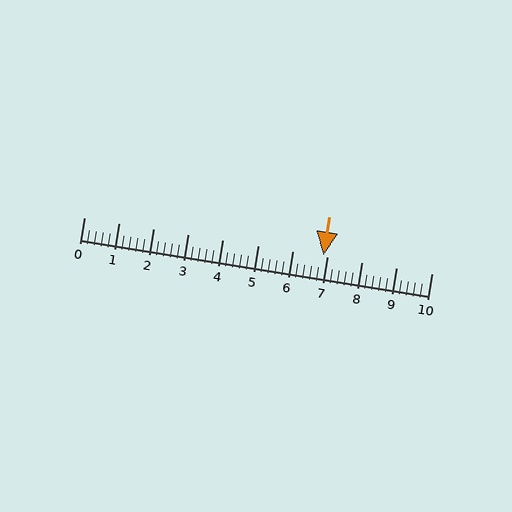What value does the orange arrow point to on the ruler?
The orange arrow points to approximately 6.9.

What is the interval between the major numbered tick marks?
The major tick marks are spaced 1 units apart.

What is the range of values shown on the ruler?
The ruler shows values from 0 to 10.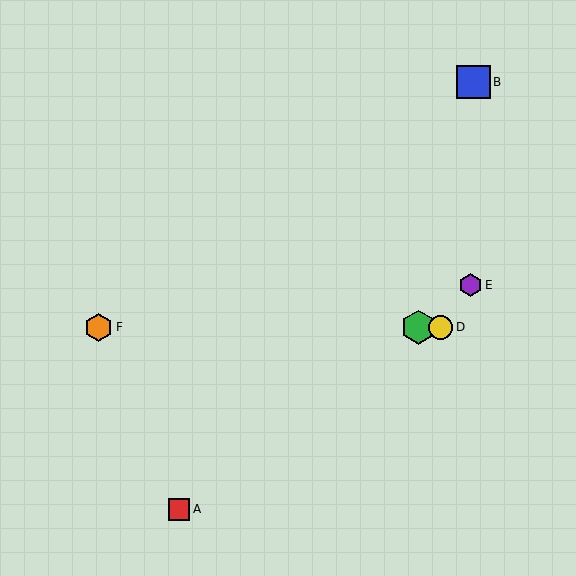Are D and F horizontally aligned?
Yes, both are at y≈327.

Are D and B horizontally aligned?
No, D is at y≈327 and B is at y≈82.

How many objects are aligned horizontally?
3 objects (C, D, F) are aligned horizontally.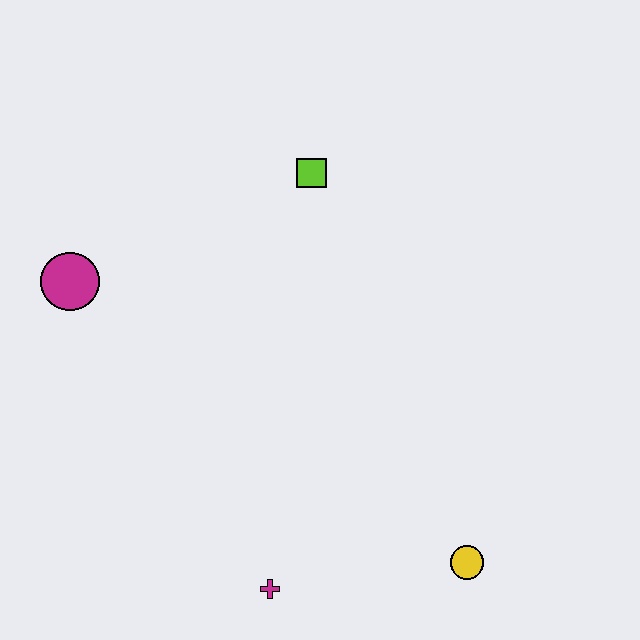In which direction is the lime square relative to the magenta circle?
The lime square is to the right of the magenta circle.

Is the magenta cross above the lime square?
No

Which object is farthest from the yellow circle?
The magenta circle is farthest from the yellow circle.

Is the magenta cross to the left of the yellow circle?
Yes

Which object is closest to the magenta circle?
The lime square is closest to the magenta circle.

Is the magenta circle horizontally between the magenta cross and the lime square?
No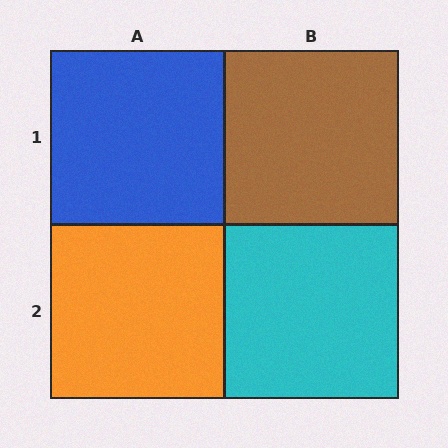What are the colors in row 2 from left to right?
Orange, cyan.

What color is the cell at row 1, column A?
Blue.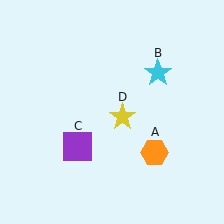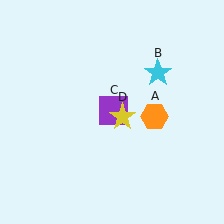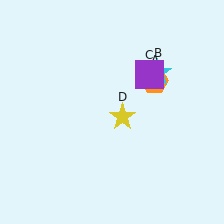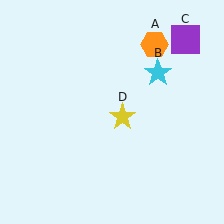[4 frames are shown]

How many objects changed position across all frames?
2 objects changed position: orange hexagon (object A), purple square (object C).